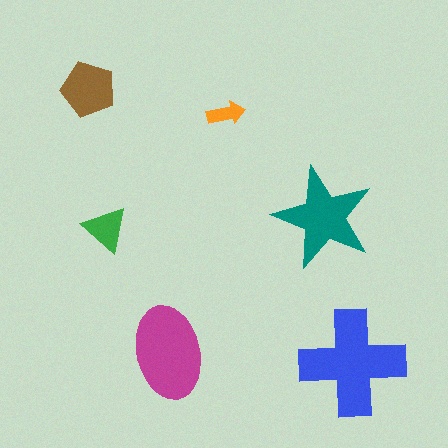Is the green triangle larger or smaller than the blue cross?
Smaller.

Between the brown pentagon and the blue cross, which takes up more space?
The blue cross.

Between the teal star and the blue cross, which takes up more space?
The blue cross.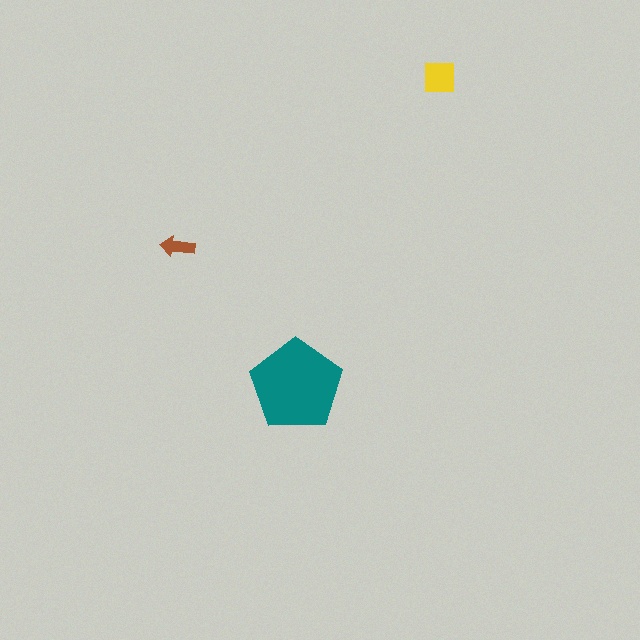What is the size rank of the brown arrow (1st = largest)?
3rd.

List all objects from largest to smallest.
The teal pentagon, the yellow square, the brown arrow.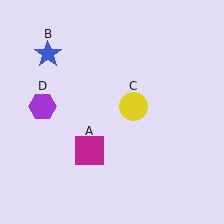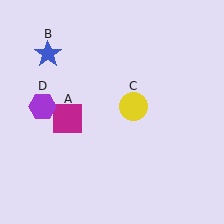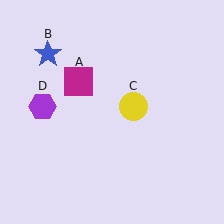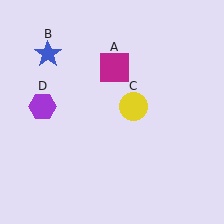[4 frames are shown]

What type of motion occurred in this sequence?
The magenta square (object A) rotated clockwise around the center of the scene.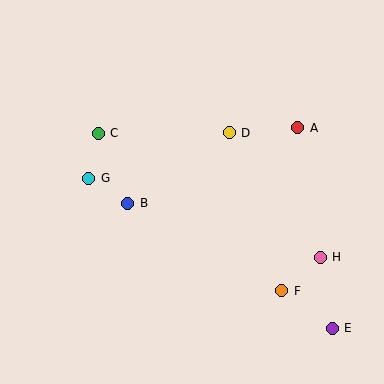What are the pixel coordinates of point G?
Point G is at (89, 178).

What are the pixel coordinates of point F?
Point F is at (282, 291).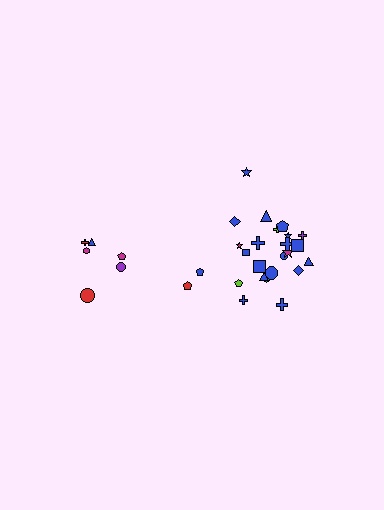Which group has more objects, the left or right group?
The right group.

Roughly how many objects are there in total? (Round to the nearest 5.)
Roughly 30 objects in total.